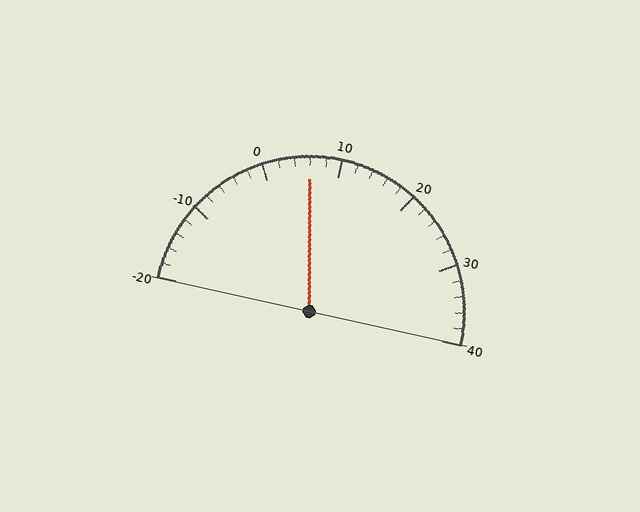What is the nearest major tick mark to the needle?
The nearest major tick mark is 10.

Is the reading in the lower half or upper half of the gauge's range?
The reading is in the lower half of the range (-20 to 40).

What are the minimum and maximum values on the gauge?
The gauge ranges from -20 to 40.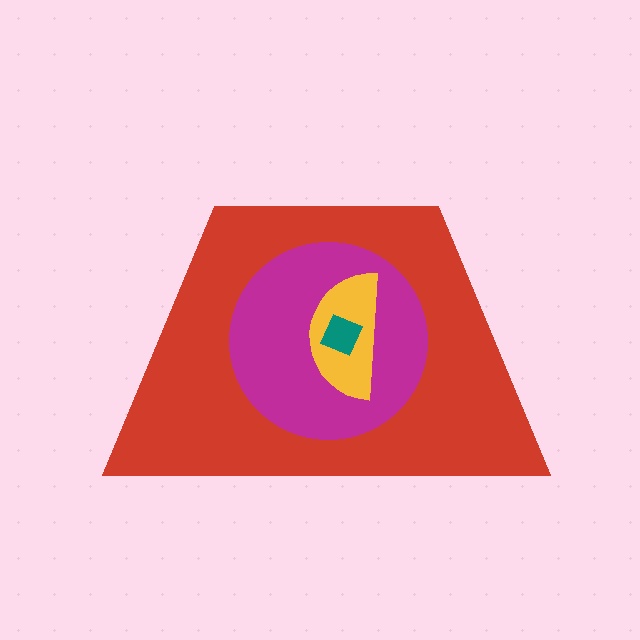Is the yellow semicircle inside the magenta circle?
Yes.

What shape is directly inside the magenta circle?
The yellow semicircle.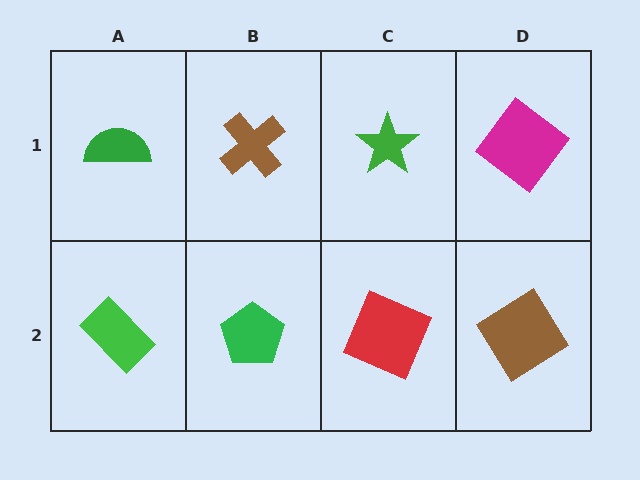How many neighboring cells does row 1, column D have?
2.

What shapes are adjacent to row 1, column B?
A green pentagon (row 2, column B), a green semicircle (row 1, column A), a green star (row 1, column C).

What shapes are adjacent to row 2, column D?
A magenta diamond (row 1, column D), a red square (row 2, column C).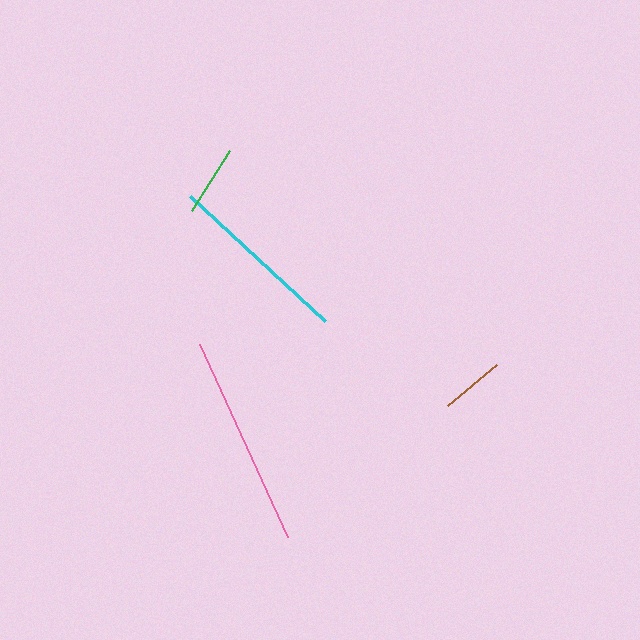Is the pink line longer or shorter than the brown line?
The pink line is longer than the brown line.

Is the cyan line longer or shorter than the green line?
The cyan line is longer than the green line.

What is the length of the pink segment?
The pink segment is approximately 212 pixels long.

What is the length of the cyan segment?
The cyan segment is approximately 184 pixels long.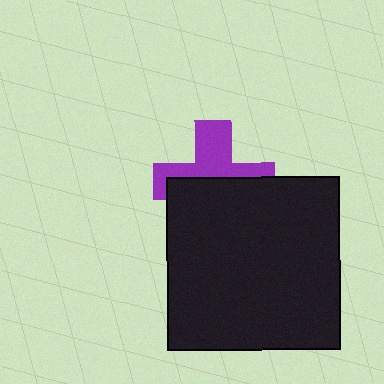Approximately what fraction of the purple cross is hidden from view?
Roughly 53% of the purple cross is hidden behind the black square.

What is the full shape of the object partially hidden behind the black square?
The partially hidden object is a purple cross.